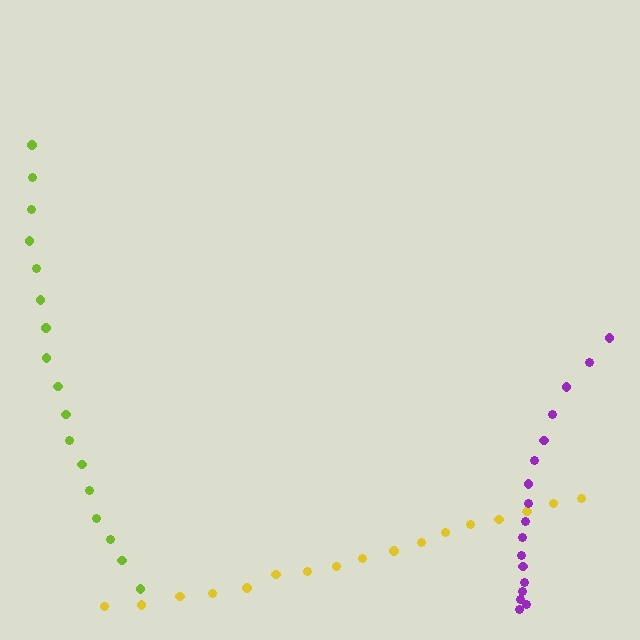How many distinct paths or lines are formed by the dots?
There are 3 distinct paths.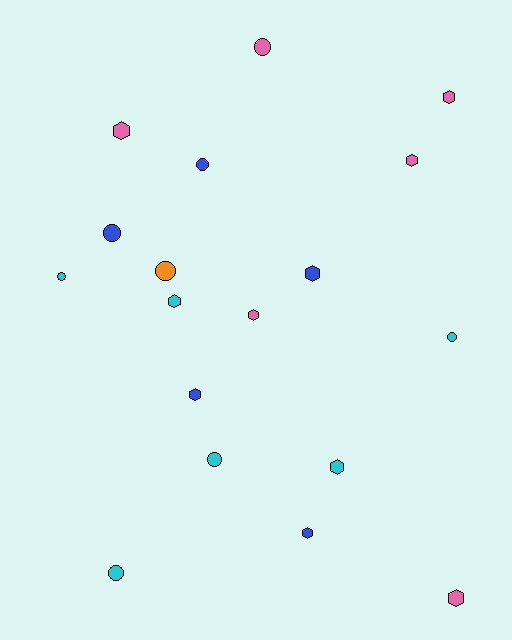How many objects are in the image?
There are 18 objects.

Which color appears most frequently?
Cyan, with 6 objects.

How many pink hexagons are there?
There are 5 pink hexagons.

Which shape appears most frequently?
Hexagon, with 10 objects.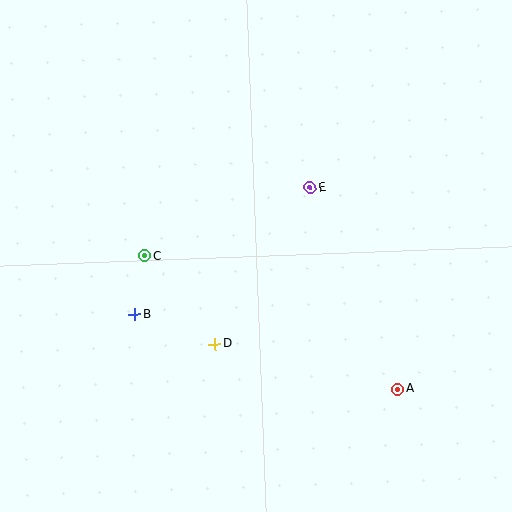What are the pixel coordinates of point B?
Point B is at (135, 314).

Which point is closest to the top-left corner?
Point C is closest to the top-left corner.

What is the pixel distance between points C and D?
The distance between C and D is 112 pixels.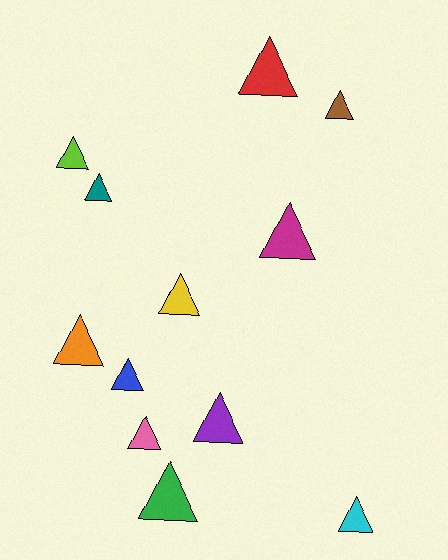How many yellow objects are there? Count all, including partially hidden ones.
There is 1 yellow object.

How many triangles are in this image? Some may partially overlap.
There are 12 triangles.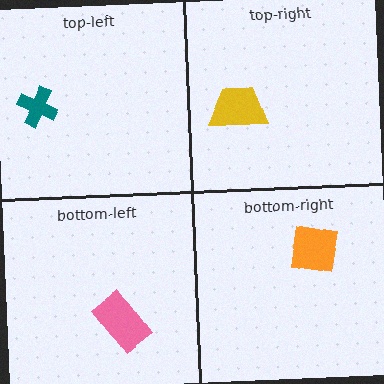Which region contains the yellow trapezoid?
The top-right region.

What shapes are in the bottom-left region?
The pink rectangle.